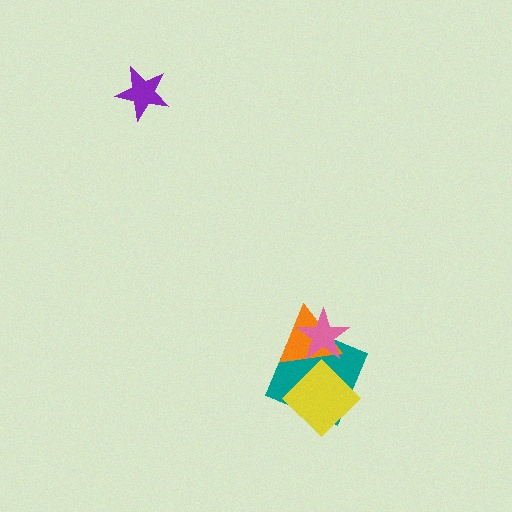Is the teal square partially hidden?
Yes, it is partially covered by another shape.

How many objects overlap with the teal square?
3 objects overlap with the teal square.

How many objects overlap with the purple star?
0 objects overlap with the purple star.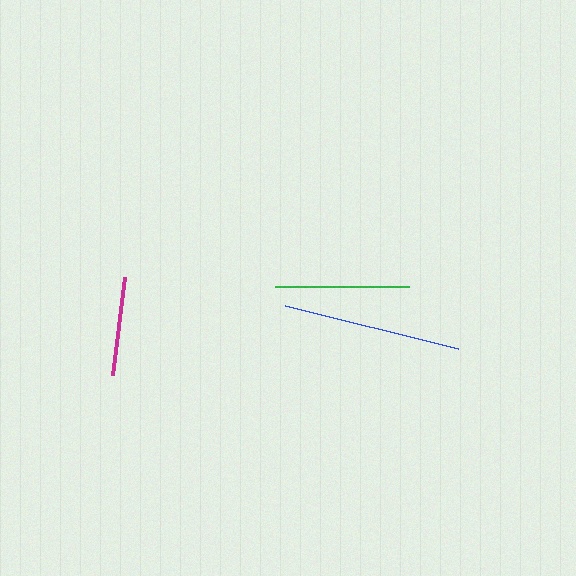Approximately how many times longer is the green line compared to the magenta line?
The green line is approximately 1.4 times the length of the magenta line.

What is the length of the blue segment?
The blue segment is approximately 178 pixels long.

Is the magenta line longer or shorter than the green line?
The green line is longer than the magenta line.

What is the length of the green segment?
The green segment is approximately 134 pixels long.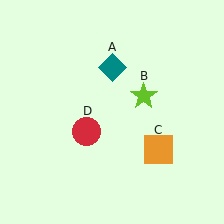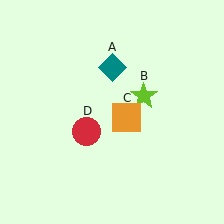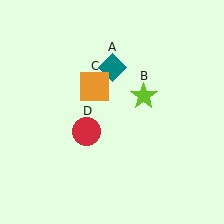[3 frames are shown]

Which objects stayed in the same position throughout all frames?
Teal diamond (object A) and lime star (object B) and red circle (object D) remained stationary.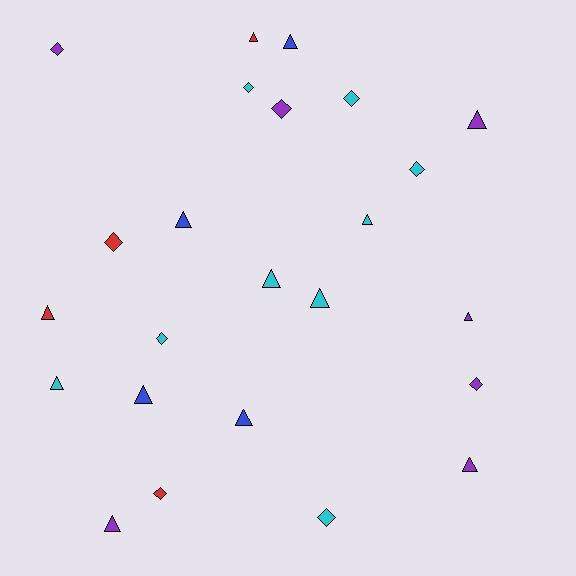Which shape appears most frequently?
Triangle, with 14 objects.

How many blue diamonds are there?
There are no blue diamonds.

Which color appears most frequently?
Cyan, with 9 objects.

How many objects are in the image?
There are 24 objects.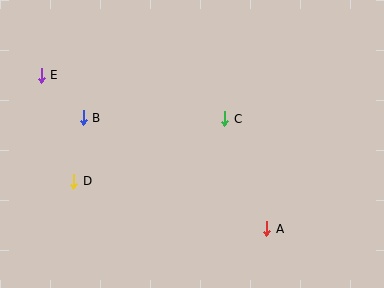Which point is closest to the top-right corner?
Point C is closest to the top-right corner.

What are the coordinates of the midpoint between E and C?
The midpoint between E and C is at (133, 97).